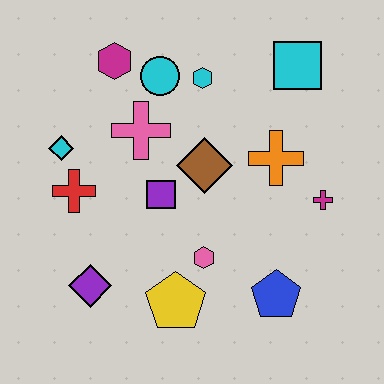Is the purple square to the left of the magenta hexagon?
No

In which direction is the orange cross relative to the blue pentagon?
The orange cross is above the blue pentagon.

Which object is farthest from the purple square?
The cyan square is farthest from the purple square.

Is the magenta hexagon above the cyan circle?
Yes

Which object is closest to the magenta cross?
The orange cross is closest to the magenta cross.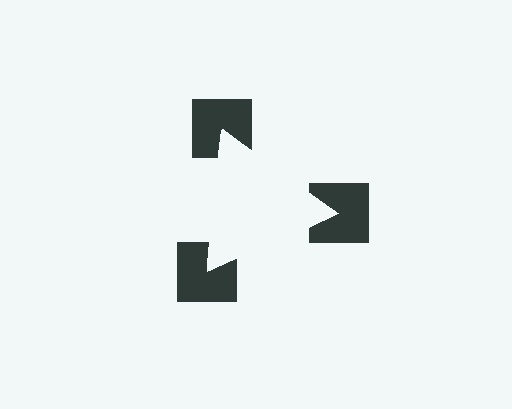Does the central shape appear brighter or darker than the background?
It typically appears slightly brighter than the background, even though no actual brightness change is drawn.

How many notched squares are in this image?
There are 3 — one at each vertex of the illusory triangle.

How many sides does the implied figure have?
3 sides.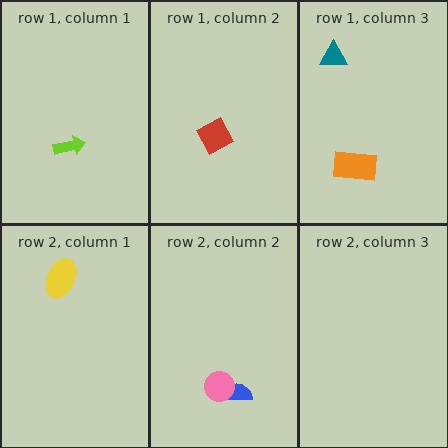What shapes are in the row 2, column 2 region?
The blue semicircle, the pink circle.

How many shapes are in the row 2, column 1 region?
1.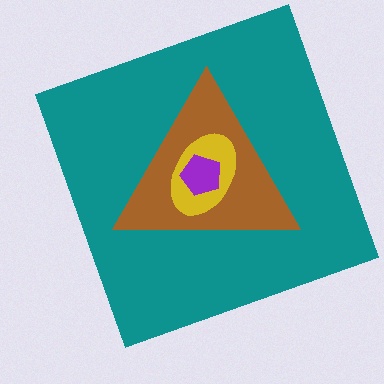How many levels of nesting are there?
4.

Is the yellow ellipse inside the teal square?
Yes.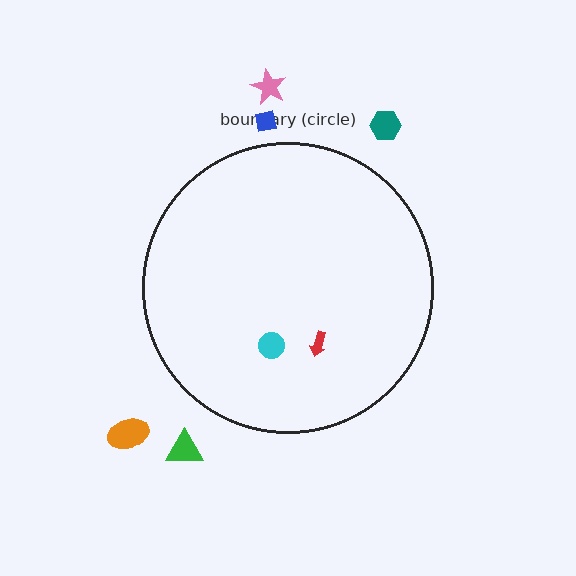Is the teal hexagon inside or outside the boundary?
Outside.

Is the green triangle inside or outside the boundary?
Outside.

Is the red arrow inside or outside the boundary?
Inside.